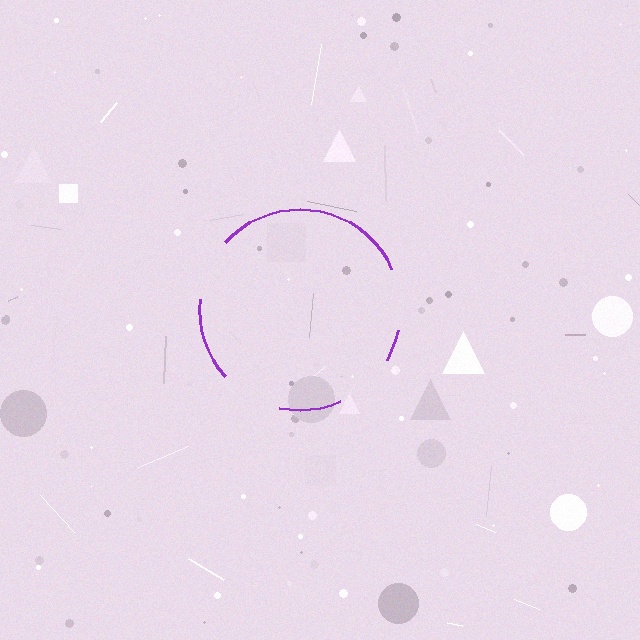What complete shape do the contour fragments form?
The contour fragments form a circle.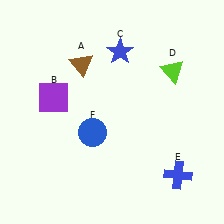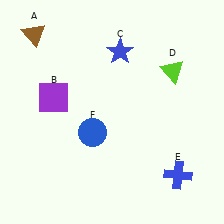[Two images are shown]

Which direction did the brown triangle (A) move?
The brown triangle (A) moved left.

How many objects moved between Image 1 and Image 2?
1 object moved between the two images.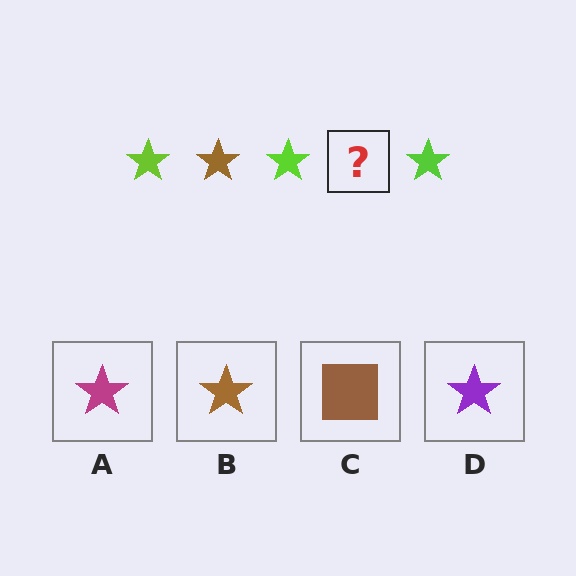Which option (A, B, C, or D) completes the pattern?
B.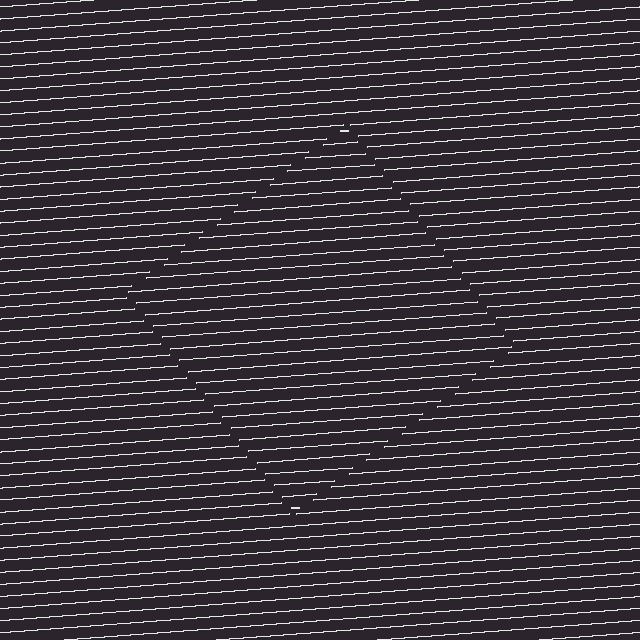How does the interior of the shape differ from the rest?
The interior of the shape contains the same grating, shifted by half a period — the contour is defined by the phase discontinuity where line-ends from the inner and outer gratings abut.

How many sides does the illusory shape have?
4 sides — the line-ends trace a square.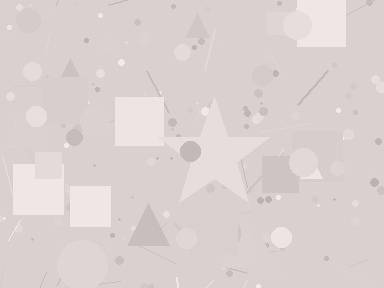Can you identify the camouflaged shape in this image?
The camouflaged shape is a star.